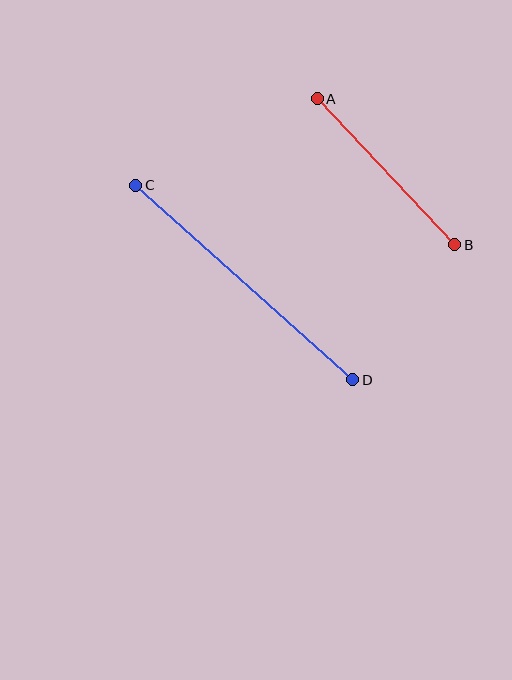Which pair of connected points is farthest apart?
Points C and D are farthest apart.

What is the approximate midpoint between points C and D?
The midpoint is at approximately (244, 282) pixels.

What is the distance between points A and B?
The distance is approximately 201 pixels.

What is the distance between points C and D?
The distance is approximately 292 pixels.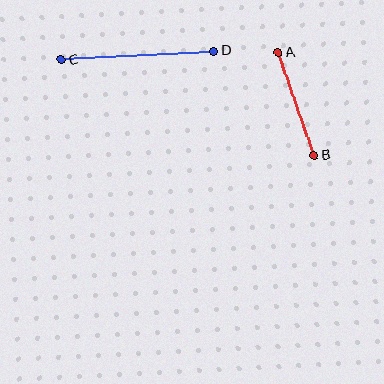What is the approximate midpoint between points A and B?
The midpoint is at approximately (296, 104) pixels.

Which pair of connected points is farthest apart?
Points C and D are farthest apart.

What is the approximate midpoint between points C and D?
The midpoint is at approximately (138, 56) pixels.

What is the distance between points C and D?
The distance is approximately 153 pixels.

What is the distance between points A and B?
The distance is approximately 109 pixels.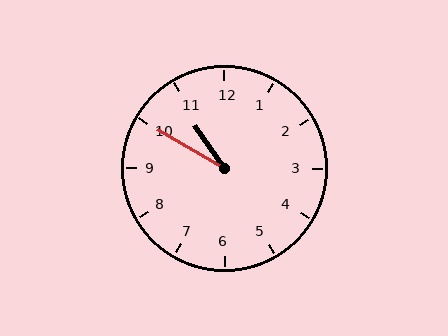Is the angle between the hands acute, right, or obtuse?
It is acute.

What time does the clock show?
10:50.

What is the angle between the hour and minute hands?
Approximately 25 degrees.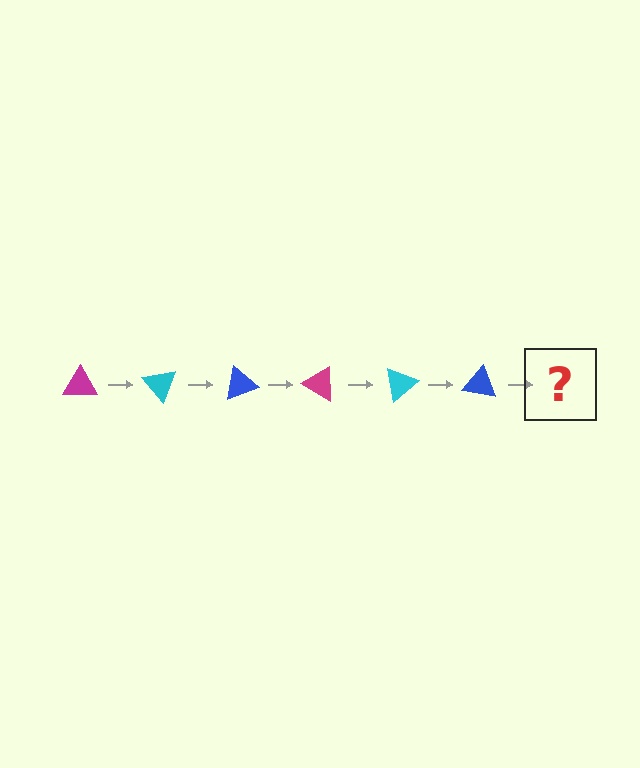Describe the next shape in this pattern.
It should be a magenta triangle, rotated 300 degrees from the start.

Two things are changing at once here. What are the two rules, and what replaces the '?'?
The two rules are that it rotates 50 degrees each step and the color cycles through magenta, cyan, and blue. The '?' should be a magenta triangle, rotated 300 degrees from the start.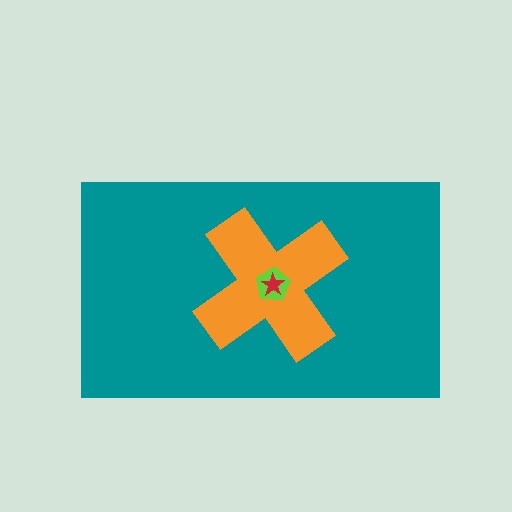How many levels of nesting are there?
4.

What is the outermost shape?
The teal rectangle.